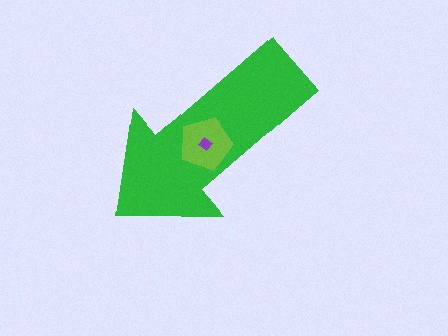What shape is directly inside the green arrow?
The lime pentagon.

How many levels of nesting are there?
3.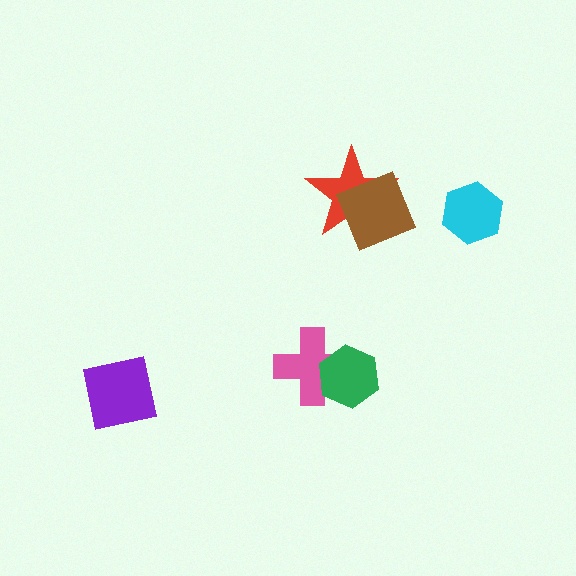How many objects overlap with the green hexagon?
1 object overlaps with the green hexagon.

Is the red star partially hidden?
Yes, it is partially covered by another shape.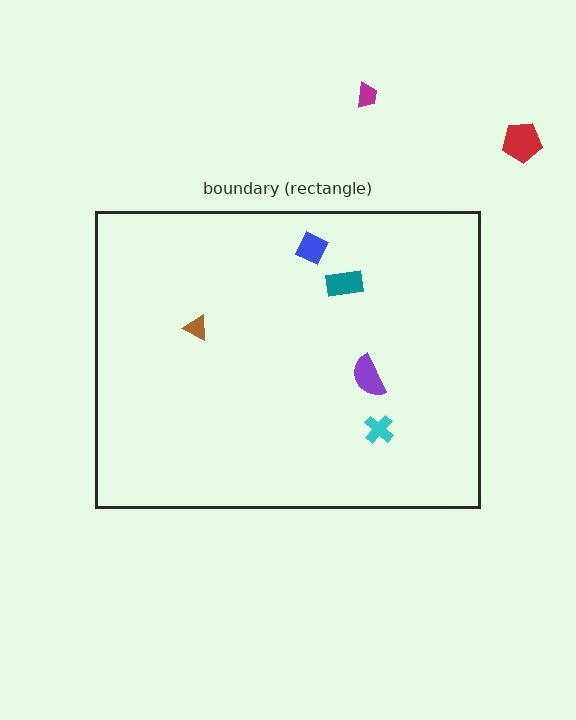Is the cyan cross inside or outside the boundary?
Inside.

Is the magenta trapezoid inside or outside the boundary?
Outside.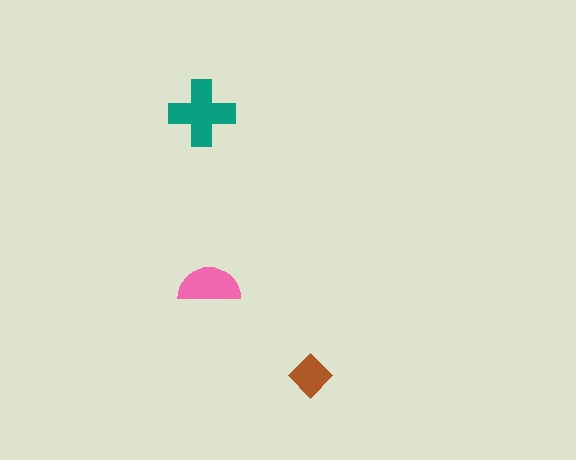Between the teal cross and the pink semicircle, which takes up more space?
The teal cross.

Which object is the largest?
The teal cross.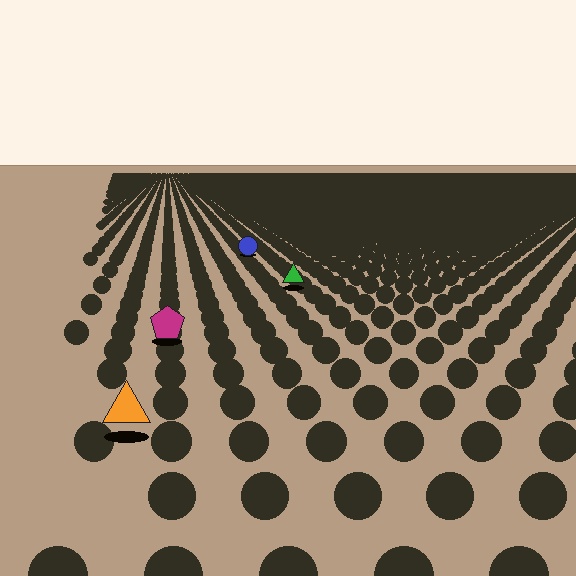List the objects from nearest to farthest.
From nearest to farthest: the orange triangle, the magenta pentagon, the green triangle, the blue circle.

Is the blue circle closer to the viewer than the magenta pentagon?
No. The magenta pentagon is closer — you can tell from the texture gradient: the ground texture is coarser near it.